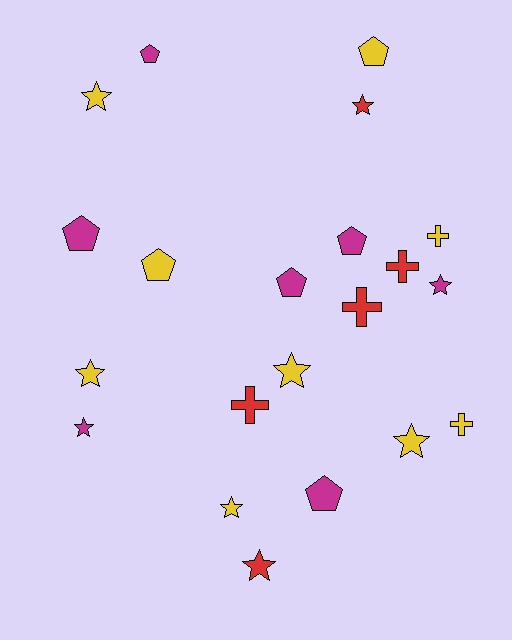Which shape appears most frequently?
Star, with 9 objects.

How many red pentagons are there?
There are no red pentagons.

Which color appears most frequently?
Yellow, with 9 objects.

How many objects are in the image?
There are 21 objects.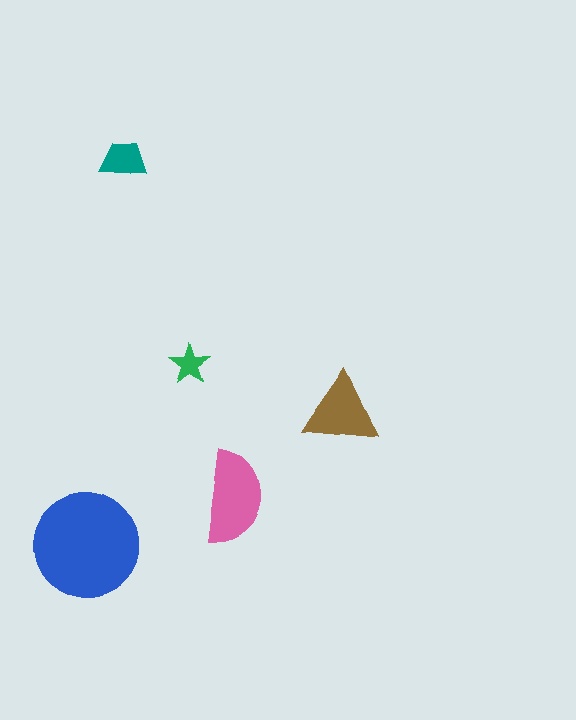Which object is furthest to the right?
The brown triangle is rightmost.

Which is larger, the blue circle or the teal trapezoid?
The blue circle.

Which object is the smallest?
The green star.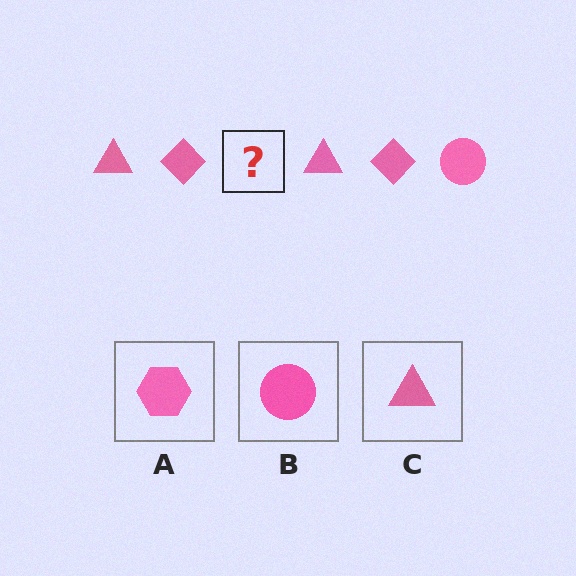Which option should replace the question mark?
Option B.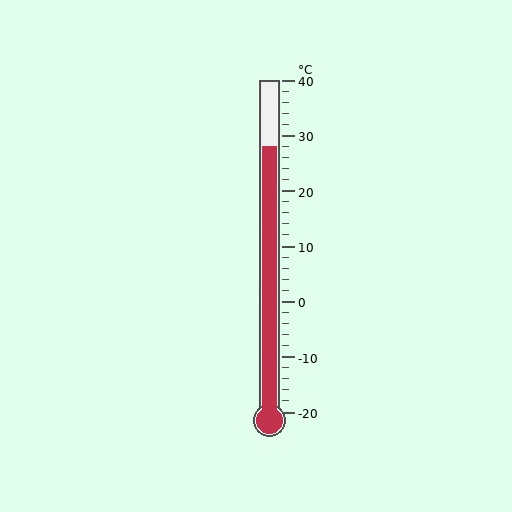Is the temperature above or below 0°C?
The temperature is above 0°C.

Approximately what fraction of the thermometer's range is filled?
The thermometer is filled to approximately 80% of its range.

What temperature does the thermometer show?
The thermometer shows approximately 28°C.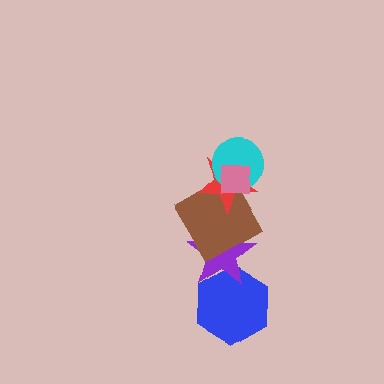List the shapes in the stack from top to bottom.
From top to bottom: the pink square, the cyan circle, the red star, the brown diamond, the purple star, the blue hexagon.